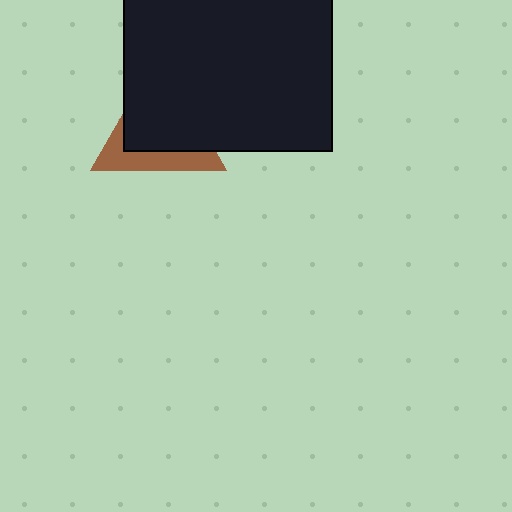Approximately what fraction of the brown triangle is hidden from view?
Roughly 64% of the brown triangle is hidden behind the black square.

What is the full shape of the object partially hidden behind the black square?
The partially hidden object is a brown triangle.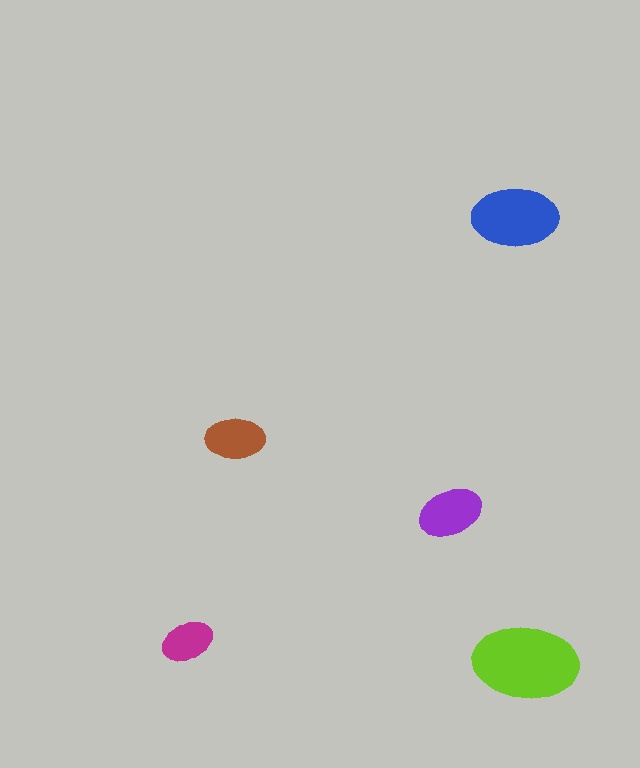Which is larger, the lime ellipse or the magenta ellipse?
The lime one.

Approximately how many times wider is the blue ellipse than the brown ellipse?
About 1.5 times wider.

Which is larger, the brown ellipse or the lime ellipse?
The lime one.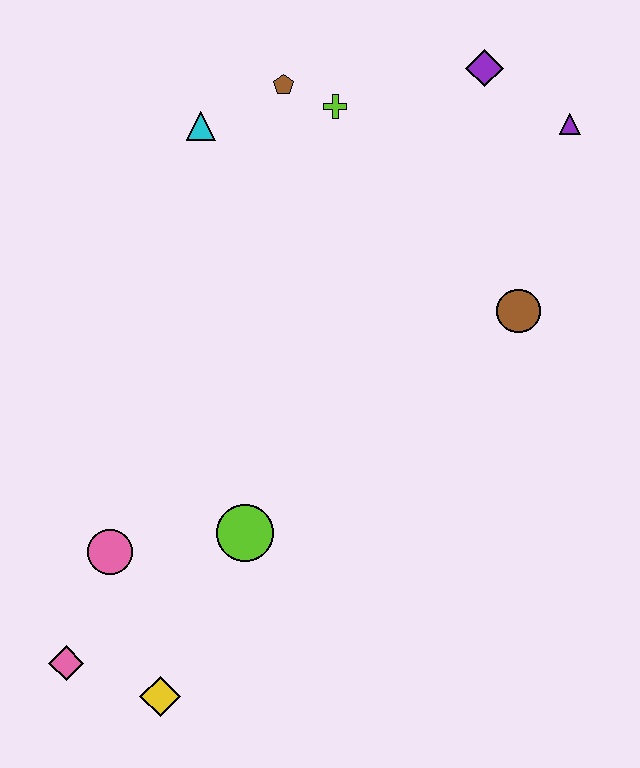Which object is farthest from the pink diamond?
The purple triangle is farthest from the pink diamond.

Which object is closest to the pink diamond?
The yellow diamond is closest to the pink diamond.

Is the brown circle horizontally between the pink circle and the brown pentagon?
No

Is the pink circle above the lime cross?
No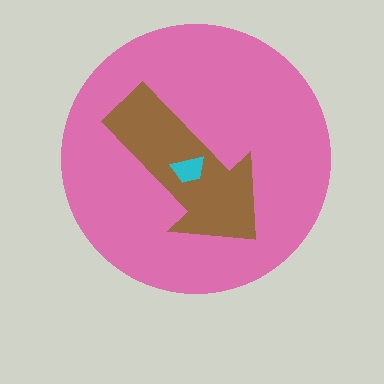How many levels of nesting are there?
3.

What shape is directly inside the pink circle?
The brown arrow.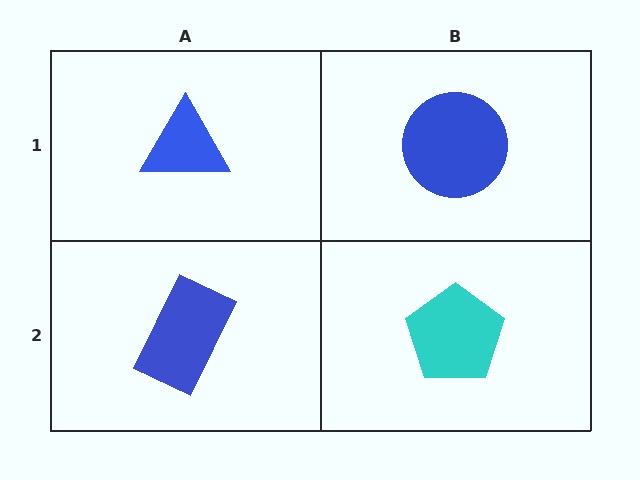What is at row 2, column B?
A cyan pentagon.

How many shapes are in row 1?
2 shapes.